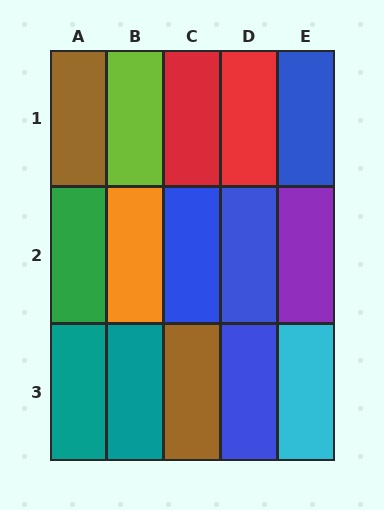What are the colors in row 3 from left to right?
Teal, teal, brown, blue, cyan.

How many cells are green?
1 cell is green.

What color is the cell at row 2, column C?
Blue.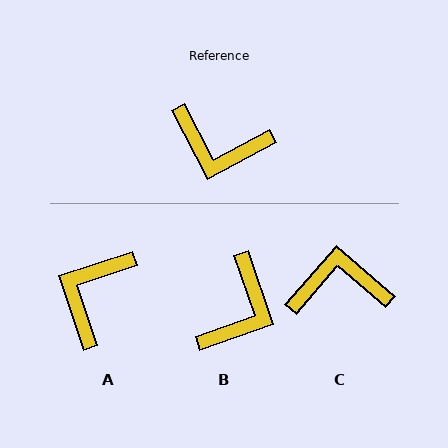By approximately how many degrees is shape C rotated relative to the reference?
Approximately 159 degrees clockwise.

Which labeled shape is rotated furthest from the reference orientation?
C, about 159 degrees away.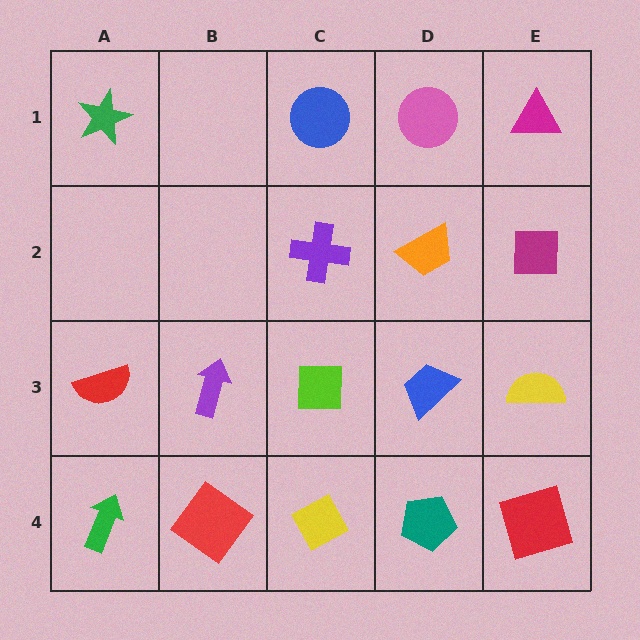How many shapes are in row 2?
3 shapes.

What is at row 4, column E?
A red square.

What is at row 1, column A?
A green star.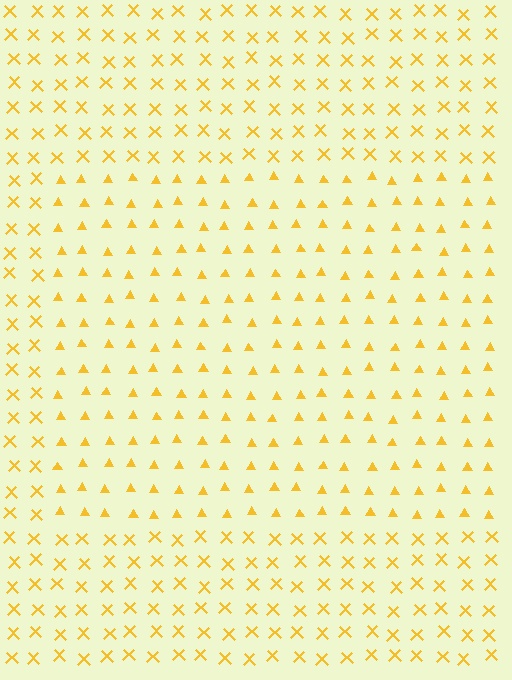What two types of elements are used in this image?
The image uses triangles inside the rectangle region and X marks outside it.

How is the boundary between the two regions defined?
The boundary is defined by a change in element shape: triangles inside vs. X marks outside. All elements share the same color and spacing.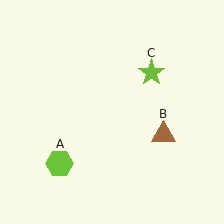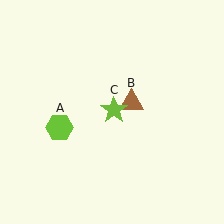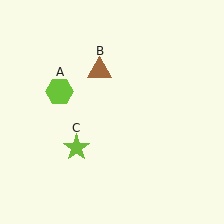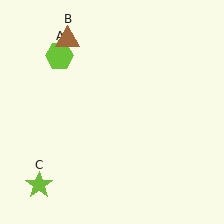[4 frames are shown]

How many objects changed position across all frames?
3 objects changed position: lime hexagon (object A), brown triangle (object B), lime star (object C).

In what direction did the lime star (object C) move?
The lime star (object C) moved down and to the left.